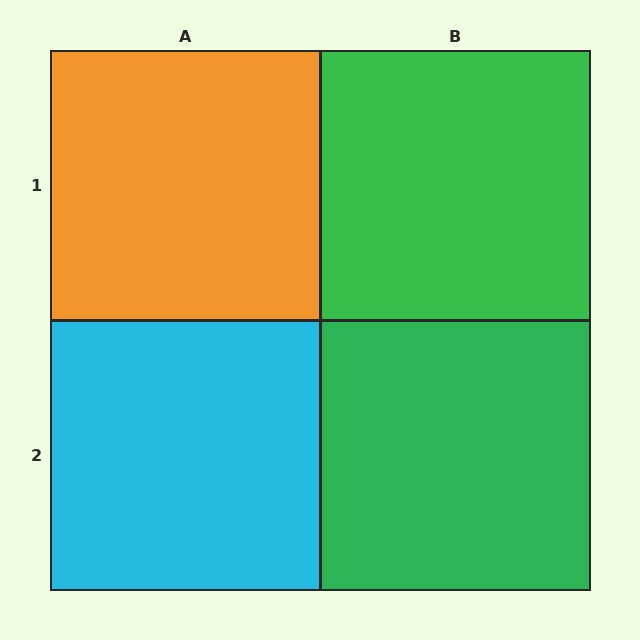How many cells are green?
2 cells are green.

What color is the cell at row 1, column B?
Green.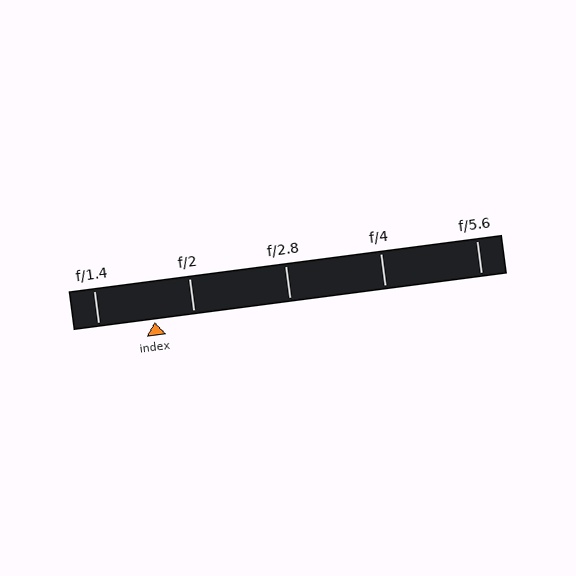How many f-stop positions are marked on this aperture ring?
There are 5 f-stop positions marked.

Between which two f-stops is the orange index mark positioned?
The index mark is between f/1.4 and f/2.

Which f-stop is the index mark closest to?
The index mark is closest to f/2.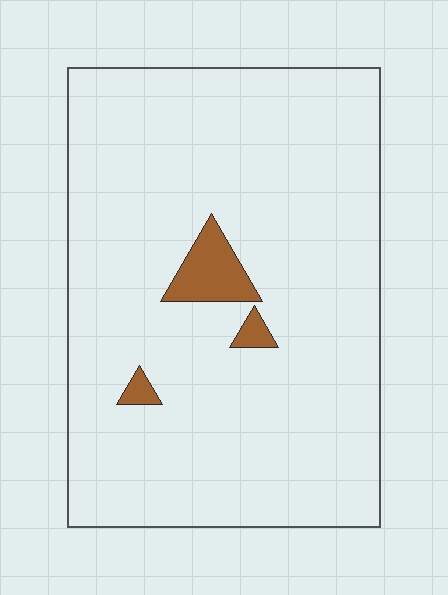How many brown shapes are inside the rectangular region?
3.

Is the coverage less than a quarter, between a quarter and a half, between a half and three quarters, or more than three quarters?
Less than a quarter.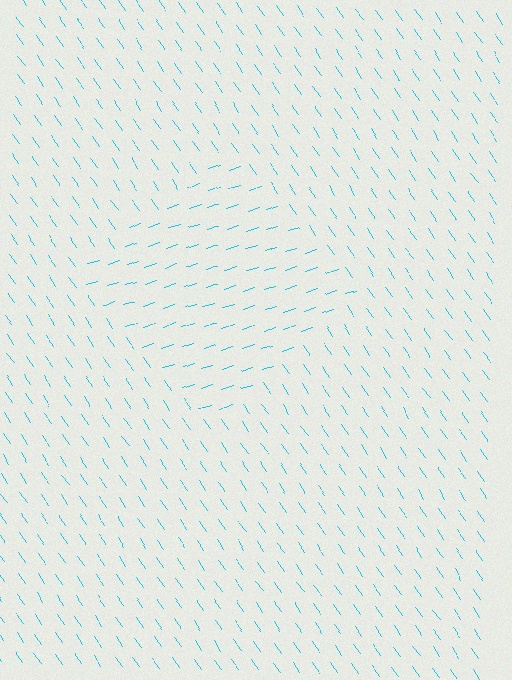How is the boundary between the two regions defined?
The boundary is defined purely by a change in line orientation (approximately 74 degrees difference). All lines are the same color and thickness.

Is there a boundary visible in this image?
Yes, there is a texture boundary formed by a change in line orientation.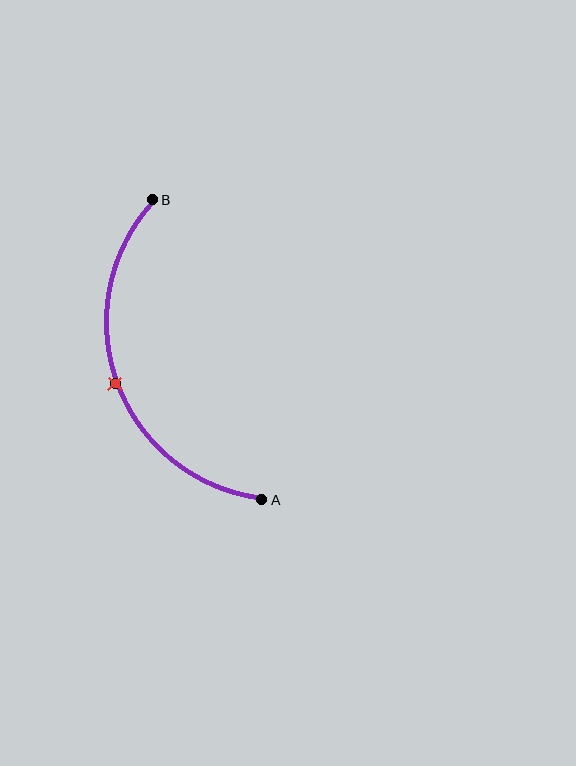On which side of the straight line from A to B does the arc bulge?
The arc bulges to the left of the straight line connecting A and B.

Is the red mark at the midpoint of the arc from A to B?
Yes. The red mark lies on the arc at equal arc-length from both A and B — it is the arc midpoint.